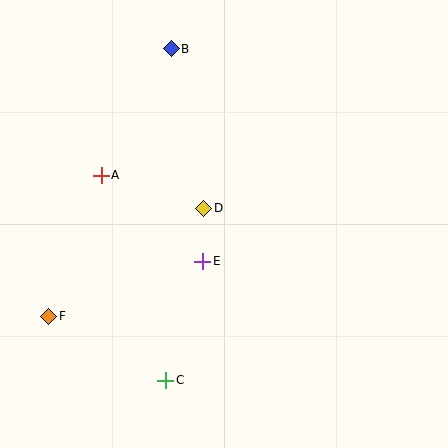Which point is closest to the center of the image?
Point D at (204, 208) is closest to the center.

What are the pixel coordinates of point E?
Point E is at (203, 261).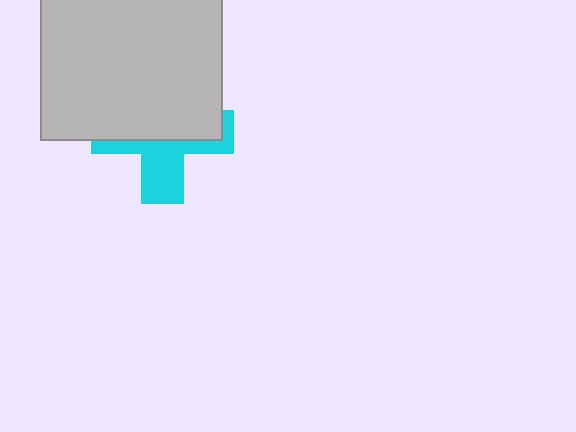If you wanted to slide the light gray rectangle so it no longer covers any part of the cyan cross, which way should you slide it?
Slide it up — that is the most direct way to separate the two shapes.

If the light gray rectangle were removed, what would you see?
You would see the complete cyan cross.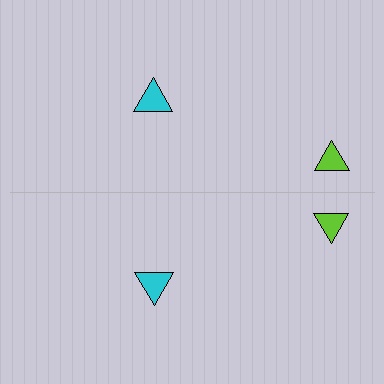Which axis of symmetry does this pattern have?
The pattern has a horizontal axis of symmetry running through the center of the image.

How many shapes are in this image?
There are 4 shapes in this image.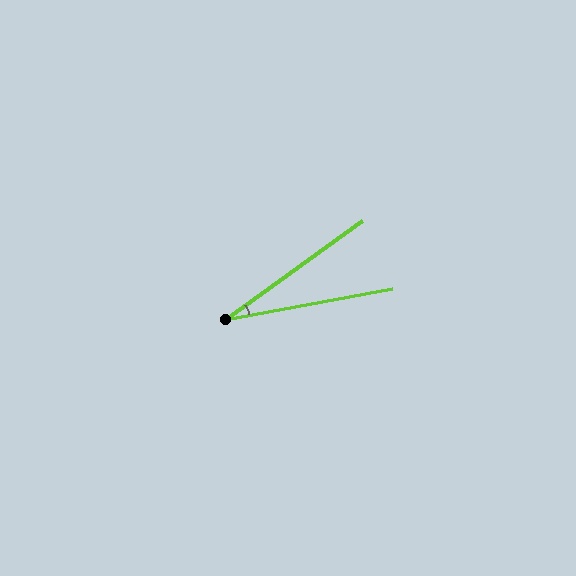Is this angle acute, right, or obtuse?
It is acute.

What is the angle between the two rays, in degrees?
Approximately 25 degrees.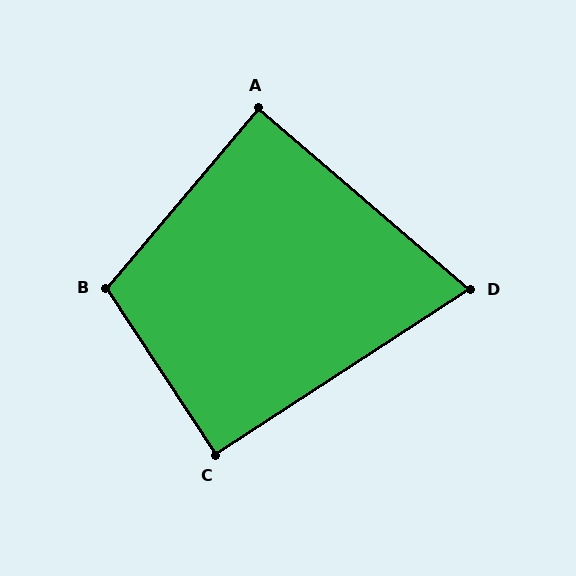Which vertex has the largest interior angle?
B, at approximately 106 degrees.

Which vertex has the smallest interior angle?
D, at approximately 74 degrees.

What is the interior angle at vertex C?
Approximately 90 degrees (approximately right).